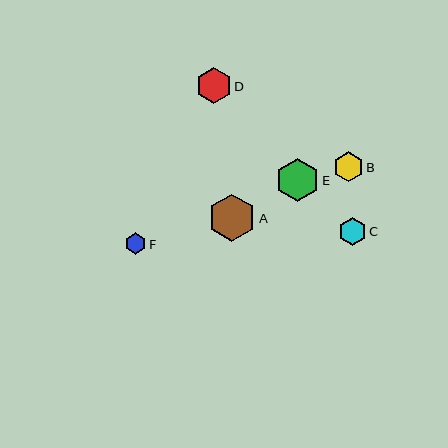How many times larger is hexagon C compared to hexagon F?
Hexagon C is approximately 1.3 times the size of hexagon F.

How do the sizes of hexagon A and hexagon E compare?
Hexagon A and hexagon E are approximately the same size.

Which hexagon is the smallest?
Hexagon F is the smallest with a size of approximately 22 pixels.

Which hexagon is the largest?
Hexagon A is the largest with a size of approximately 47 pixels.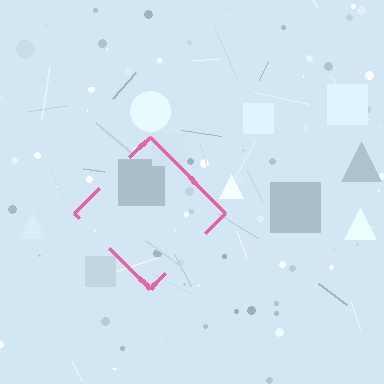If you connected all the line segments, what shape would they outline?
They would outline a diamond.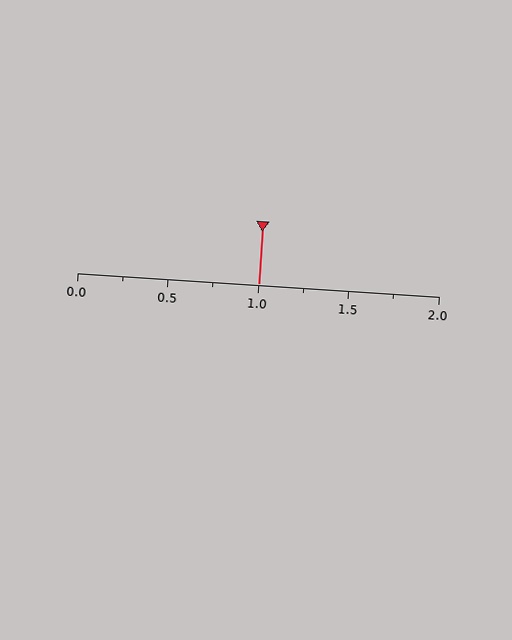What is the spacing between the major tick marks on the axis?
The major ticks are spaced 0.5 apart.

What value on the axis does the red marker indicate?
The marker indicates approximately 1.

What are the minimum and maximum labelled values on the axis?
The axis runs from 0.0 to 2.0.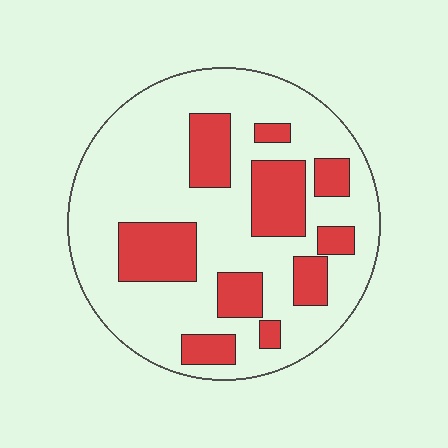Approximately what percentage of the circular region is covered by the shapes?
Approximately 30%.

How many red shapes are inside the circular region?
10.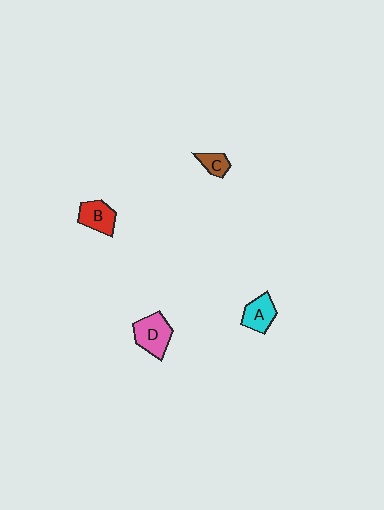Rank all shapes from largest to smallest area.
From largest to smallest: D (pink), B (red), A (cyan), C (brown).